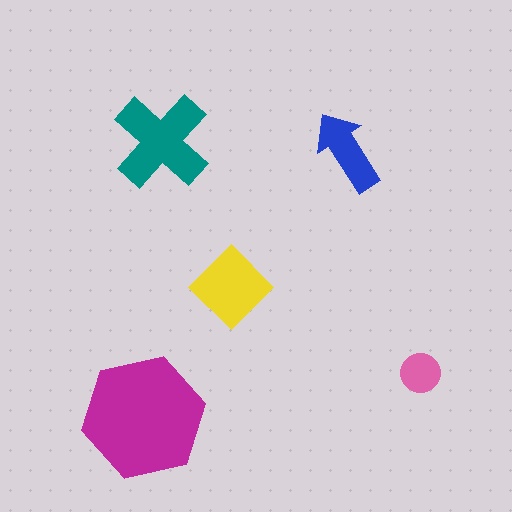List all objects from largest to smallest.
The magenta hexagon, the teal cross, the yellow diamond, the blue arrow, the pink circle.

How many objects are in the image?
There are 5 objects in the image.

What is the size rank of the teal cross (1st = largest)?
2nd.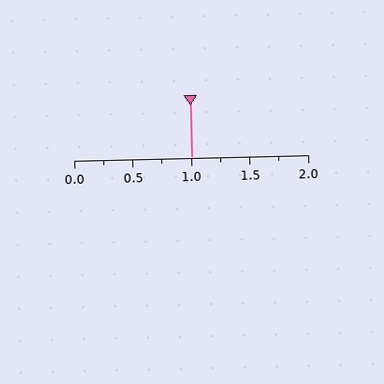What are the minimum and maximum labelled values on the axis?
The axis runs from 0.0 to 2.0.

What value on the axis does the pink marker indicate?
The marker indicates approximately 1.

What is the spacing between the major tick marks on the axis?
The major ticks are spaced 0.5 apart.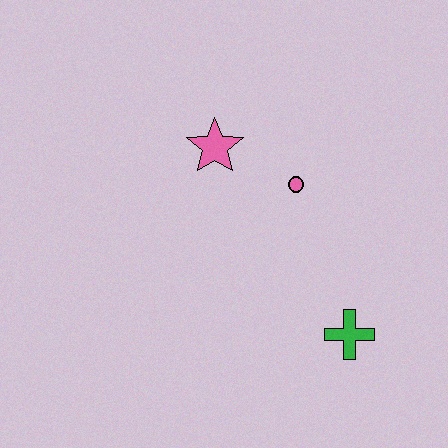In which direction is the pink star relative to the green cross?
The pink star is above the green cross.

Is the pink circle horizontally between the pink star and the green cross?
Yes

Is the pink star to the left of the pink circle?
Yes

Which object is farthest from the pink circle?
The green cross is farthest from the pink circle.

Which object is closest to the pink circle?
The pink star is closest to the pink circle.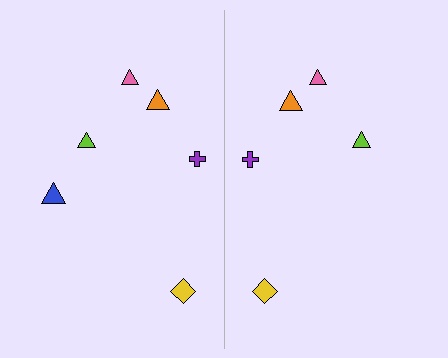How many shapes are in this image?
There are 11 shapes in this image.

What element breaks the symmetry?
A blue triangle is missing from the right side.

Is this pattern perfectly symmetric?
No, the pattern is not perfectly symmetric. A blue triangle is missing from the right side.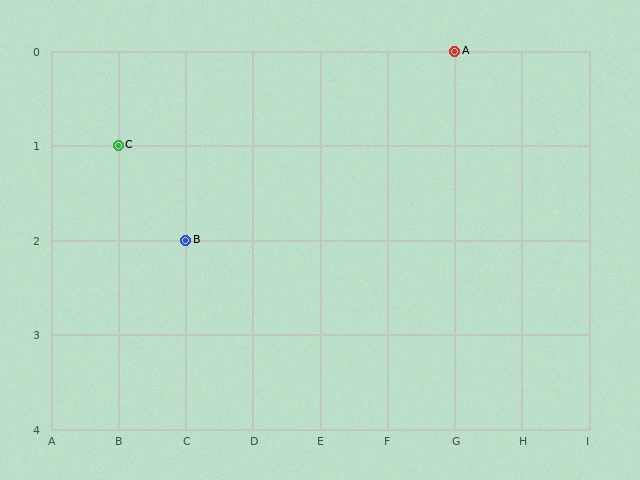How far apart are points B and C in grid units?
Points B and C are 1 column and 1 row apart (about 1.4 grid units diagonally).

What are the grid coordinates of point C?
Point C is at grid coordinates (B, 1).